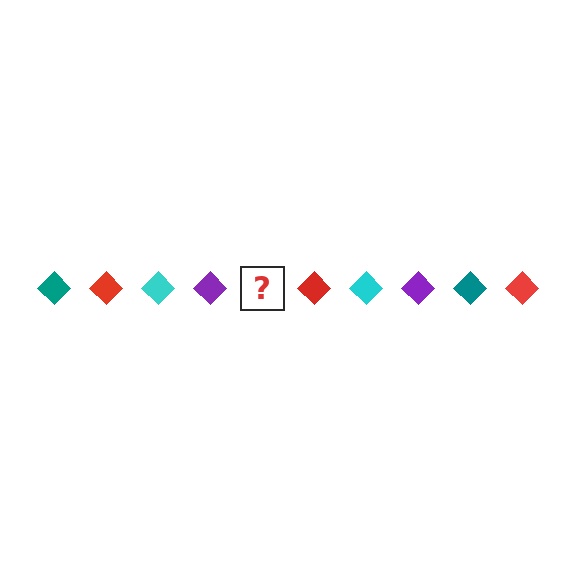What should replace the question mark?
The question mark should be replaced with a teal diamond.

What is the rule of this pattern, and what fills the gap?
The rule is that the pattern cycles through teal, red, cyan, purple diamonds. The gap should be filled with a teal diamond.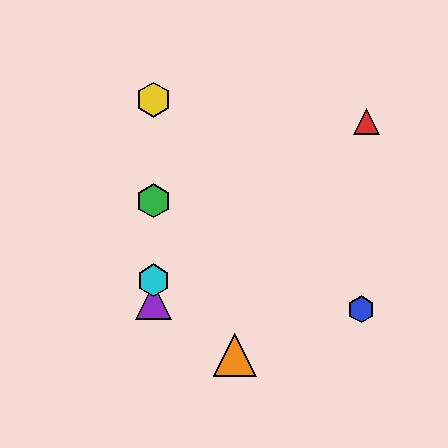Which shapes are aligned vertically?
The green hexagon, the yellow hexagon, the purple triangle, the cyan hexagon are aligned vertically.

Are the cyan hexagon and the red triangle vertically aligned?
No, the cyan hexagon is at x≈153 and the red triangle is at x≈367.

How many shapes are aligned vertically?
4 shapes (the green hexagon, the yellow hexagon, the purple triangle, the cyan hexagon) are aligned vertically.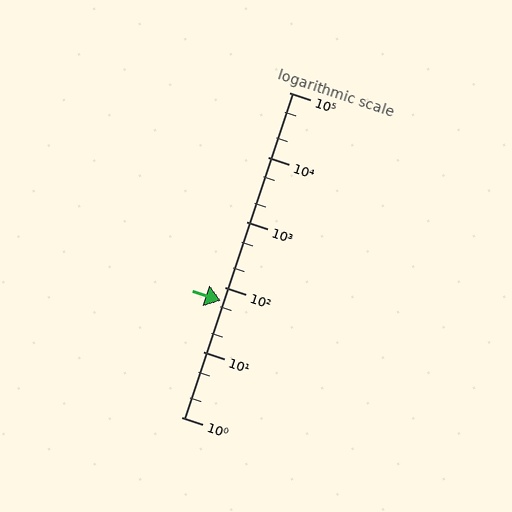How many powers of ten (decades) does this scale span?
The scale spans 5 decades, from 1 to 100000.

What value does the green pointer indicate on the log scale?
The pointer indicates approximately 62.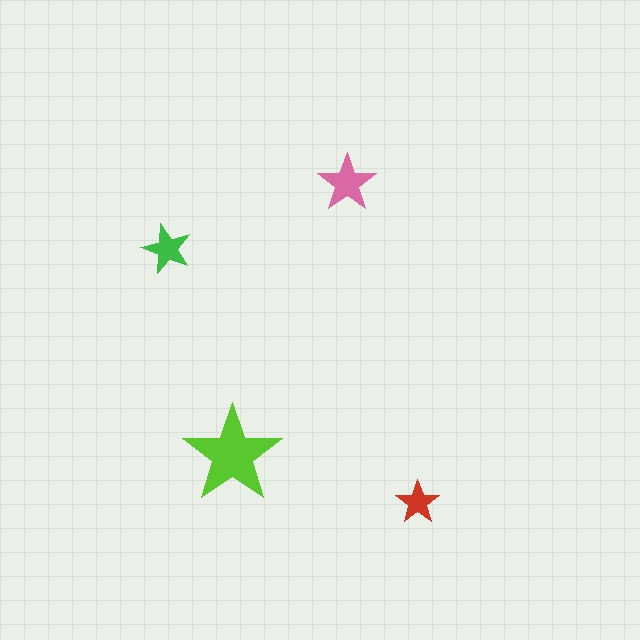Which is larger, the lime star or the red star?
The lime one.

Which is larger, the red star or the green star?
The green one.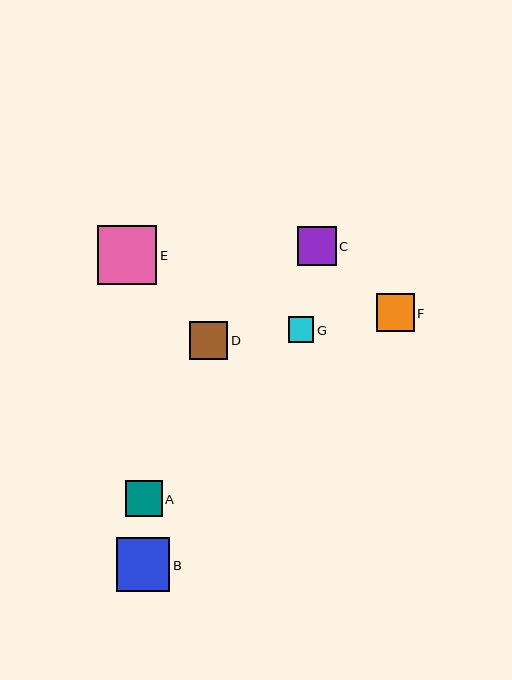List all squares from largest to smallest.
From largest to smallest: E, B, C, D, F, A, G.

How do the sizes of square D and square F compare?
Square D and square F are approximately the same size.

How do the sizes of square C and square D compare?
Square C and square D are approximately the same size.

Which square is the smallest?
Square G is the smallest with a size of approximately 25 pixels.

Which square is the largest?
Square E is the largest with a size of approximately 60 pixels.